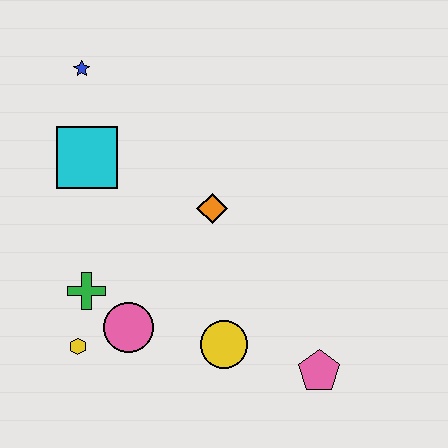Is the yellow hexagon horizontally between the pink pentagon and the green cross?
No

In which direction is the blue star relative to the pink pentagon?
The blue star is above the pink pentagon.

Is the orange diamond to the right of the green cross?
Yes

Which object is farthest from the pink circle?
The blue star is farthest from the pink circle.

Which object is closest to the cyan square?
The blue star is closest to the cyan square.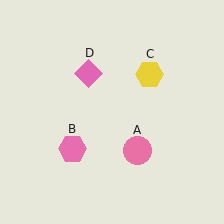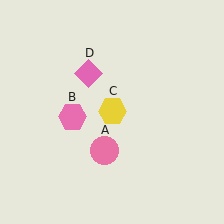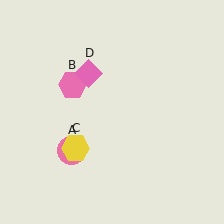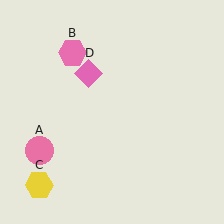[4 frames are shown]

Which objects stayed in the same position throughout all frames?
Pink diamond (object D) remained stationary.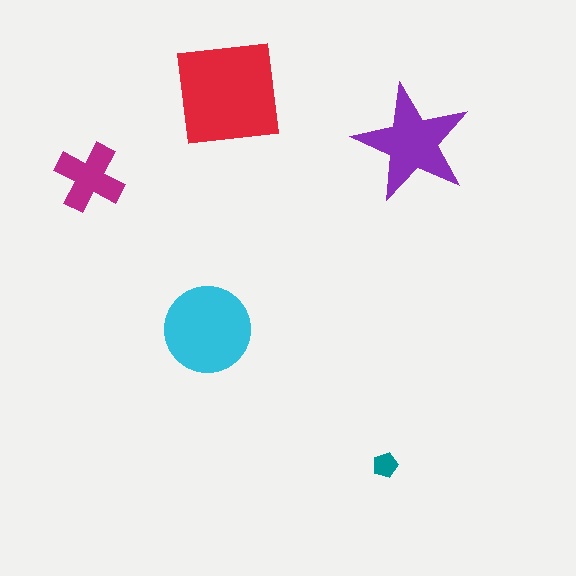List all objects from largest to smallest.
The red square, the cyan circle, the purple star, the magenta cross, the teal pentagon.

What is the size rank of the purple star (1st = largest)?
3rd.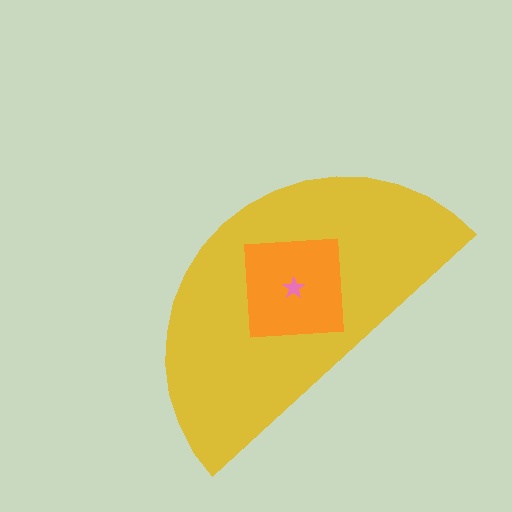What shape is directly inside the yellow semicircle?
The orange square.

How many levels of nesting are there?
3.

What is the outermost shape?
The yellow semicircle.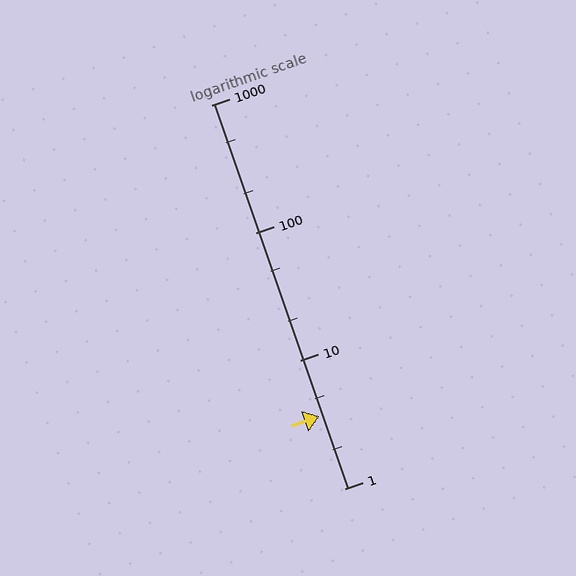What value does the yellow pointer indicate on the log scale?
The pointer indicates approximately 3.7.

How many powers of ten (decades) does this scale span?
The scale spans 3 decades, from 1 to 1000.